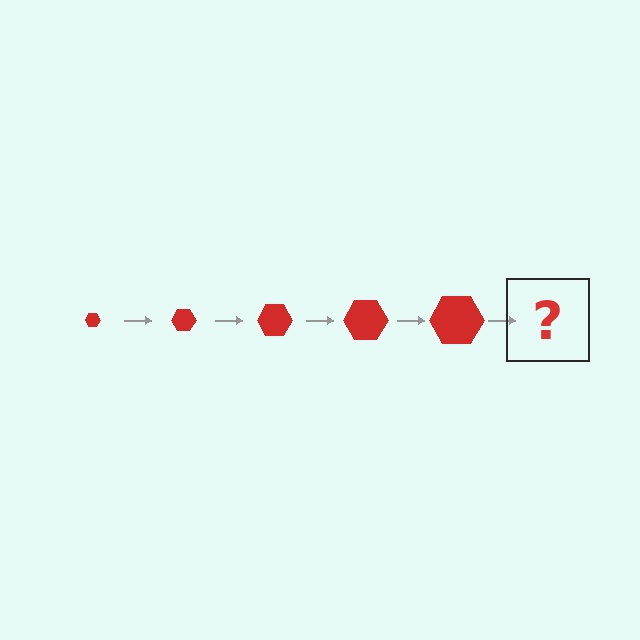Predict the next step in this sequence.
The next step is a red hexagon, larger than the previous one.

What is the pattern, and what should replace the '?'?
The pattern is that the hexagon gets progressively larger each step. The '?' should be a red hexagon, larger than the previous one.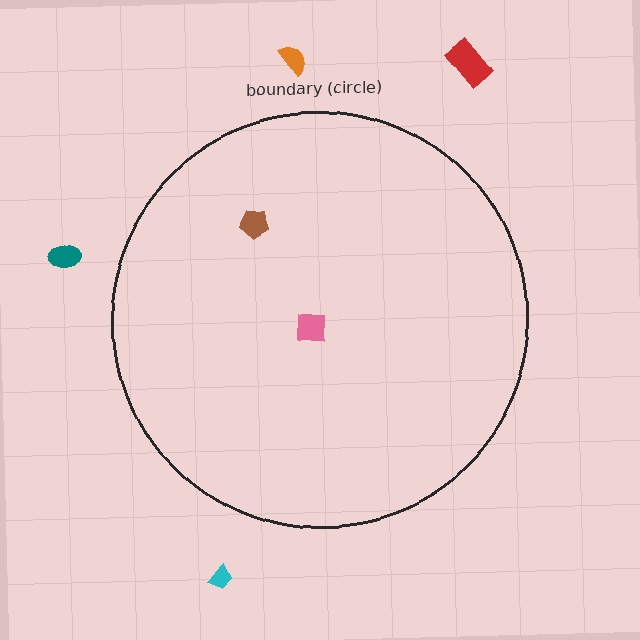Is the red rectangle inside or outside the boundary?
Outside.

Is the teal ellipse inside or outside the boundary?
Outside.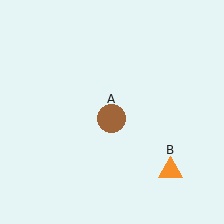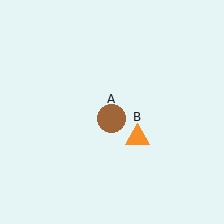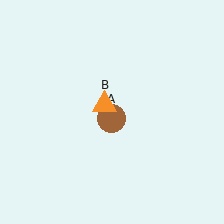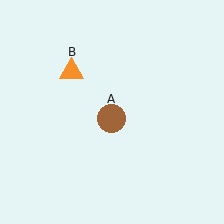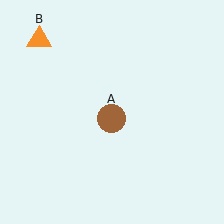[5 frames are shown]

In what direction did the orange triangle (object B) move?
The orange triangle (object B) moved up and to the left.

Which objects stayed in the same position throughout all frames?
Brown circle (object A) remained stationary.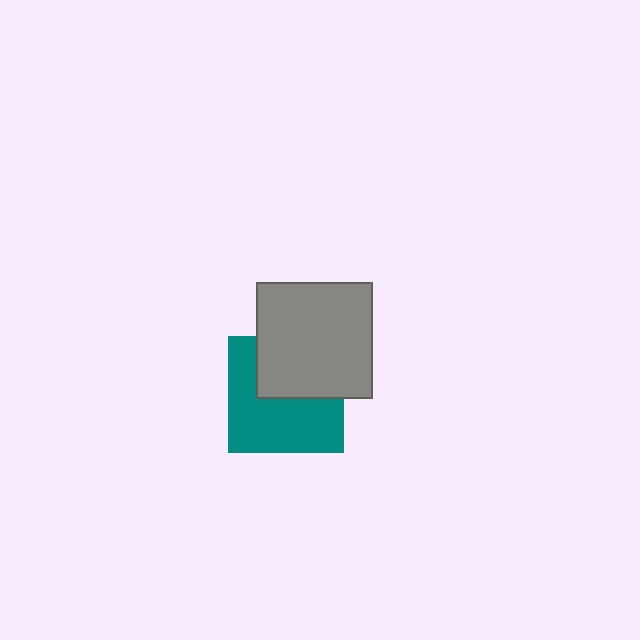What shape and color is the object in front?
The object in front is a gray square.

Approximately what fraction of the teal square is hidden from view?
Roughly 41% of the teal square is hidden behind the gray square.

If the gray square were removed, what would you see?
You would see the complete teal square.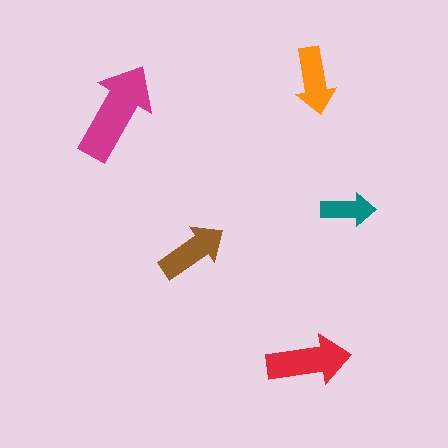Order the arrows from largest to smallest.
the magenta one, the red one, the brown one, the orange one, the teal one.